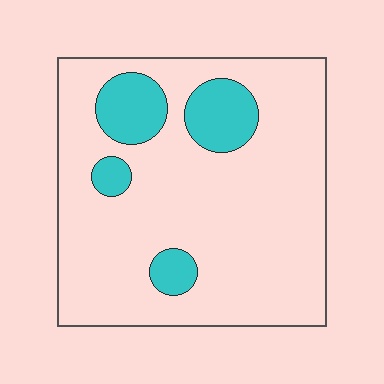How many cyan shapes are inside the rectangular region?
4.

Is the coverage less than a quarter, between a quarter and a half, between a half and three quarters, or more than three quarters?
Less than a quarter.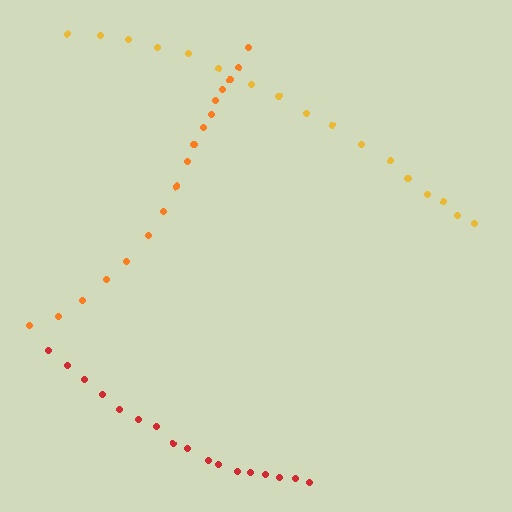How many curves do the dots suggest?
There are 3 distinct paths.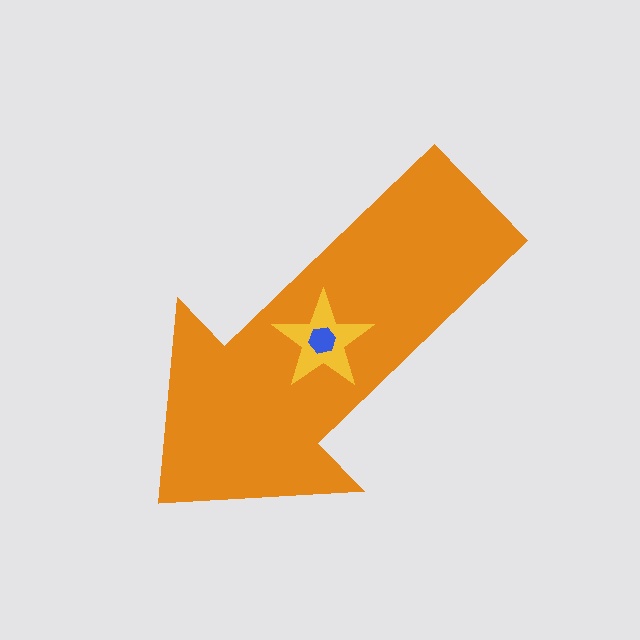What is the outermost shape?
The orange arrow.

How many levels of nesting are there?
3.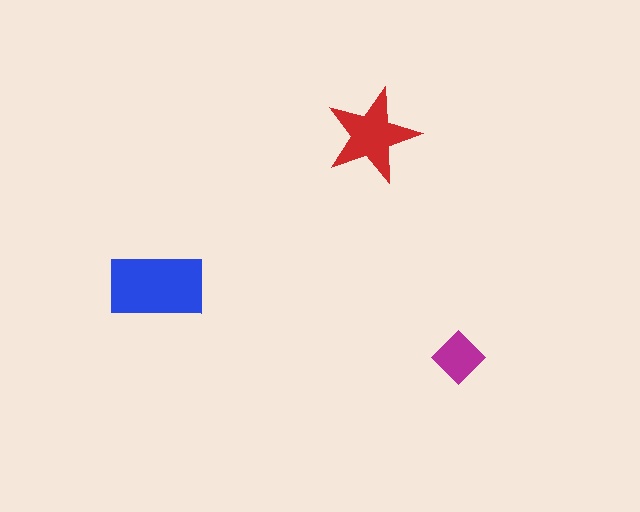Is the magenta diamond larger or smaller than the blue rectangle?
Smaller.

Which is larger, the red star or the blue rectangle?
The blue rectangle.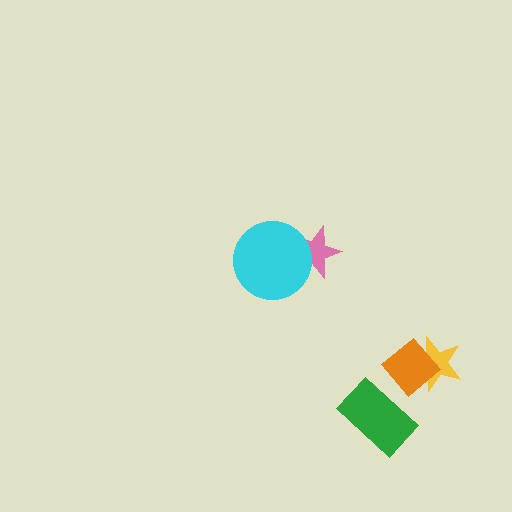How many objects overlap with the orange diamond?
1 object overlaps with the orange diamond.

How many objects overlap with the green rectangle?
0 objects overlap with the green rectangle.